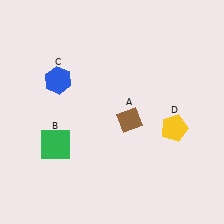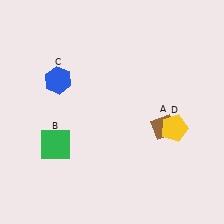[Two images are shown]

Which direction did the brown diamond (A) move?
The brown diamond (A) moved right.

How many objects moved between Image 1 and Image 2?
1 object moved between the two images.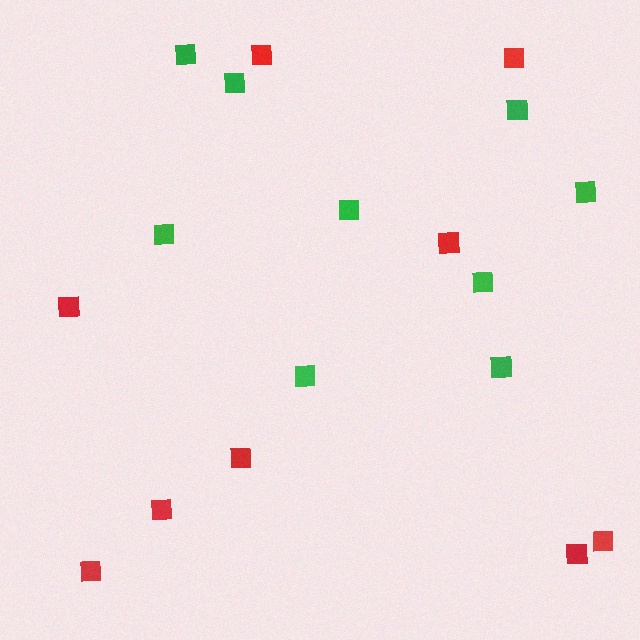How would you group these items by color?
There are 2 groups: one group of red squares (9) and one group of green squares (9).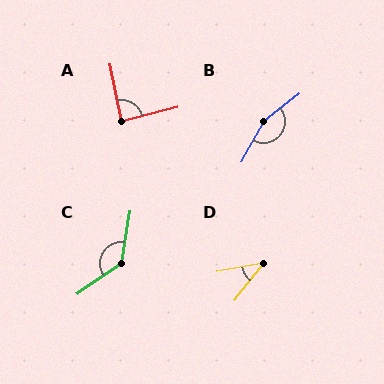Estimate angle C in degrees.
Approximately 134 degrees.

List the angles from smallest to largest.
D (42°), A (87°), C (134°), B (157°).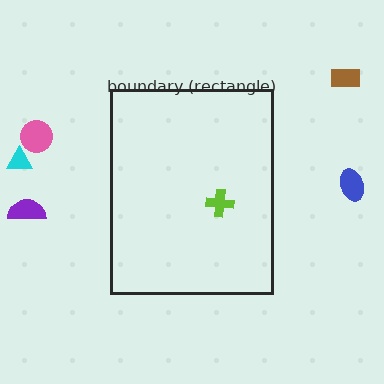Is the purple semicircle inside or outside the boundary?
Outside.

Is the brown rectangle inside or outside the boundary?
Outside.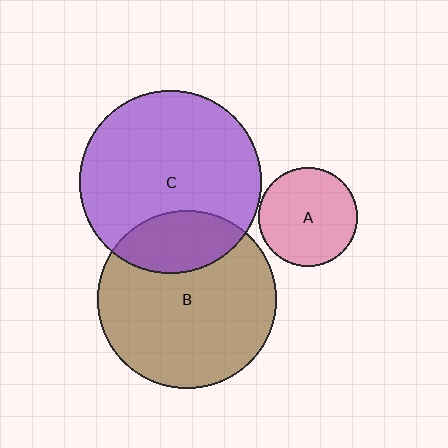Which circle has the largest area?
Circle C (purple).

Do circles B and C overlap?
Yes.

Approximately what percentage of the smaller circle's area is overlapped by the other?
Approximately 25%.